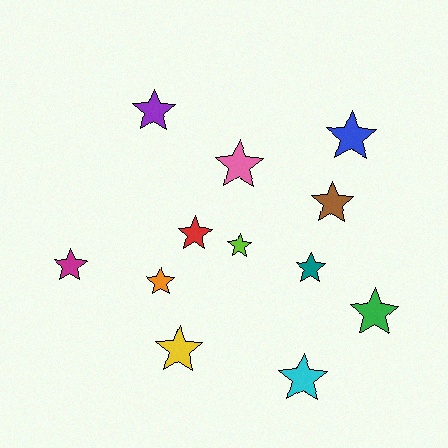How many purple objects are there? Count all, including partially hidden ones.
There is 1 purple object.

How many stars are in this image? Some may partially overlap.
There are 12 stars.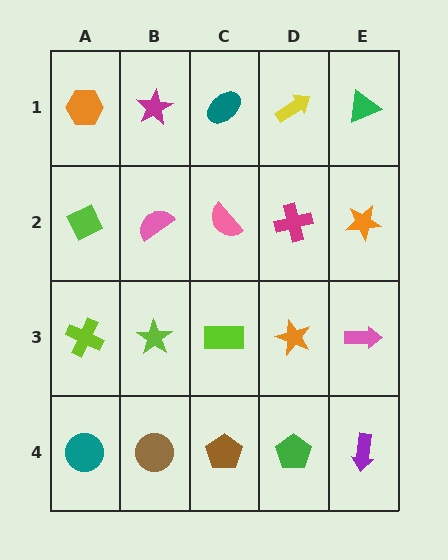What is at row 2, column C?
A pink semicircle.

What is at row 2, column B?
A pink semicircle.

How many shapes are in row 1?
5 shapes.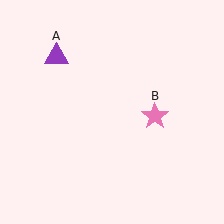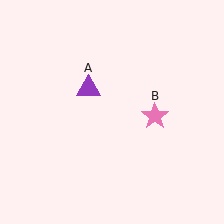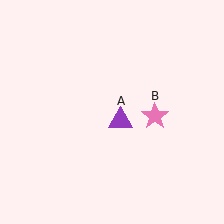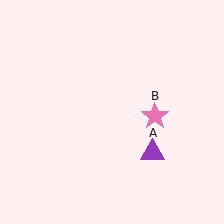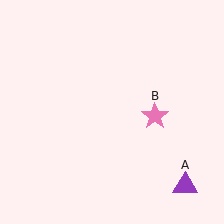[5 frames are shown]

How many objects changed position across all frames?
1 object changed position: purple triangle (object A).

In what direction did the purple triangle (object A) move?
The purple triangle (object A) moved down and to the right.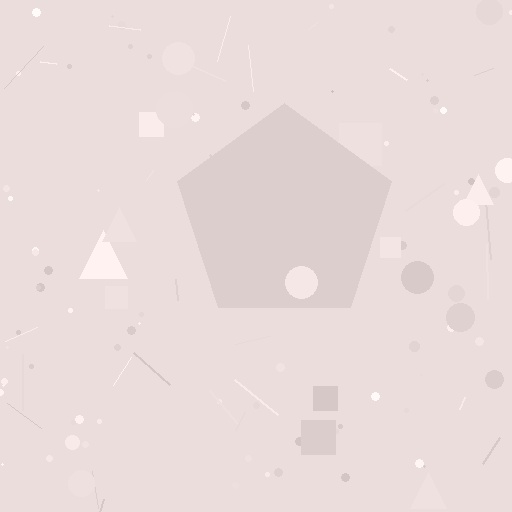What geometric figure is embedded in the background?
A pentagon is embedded in the background.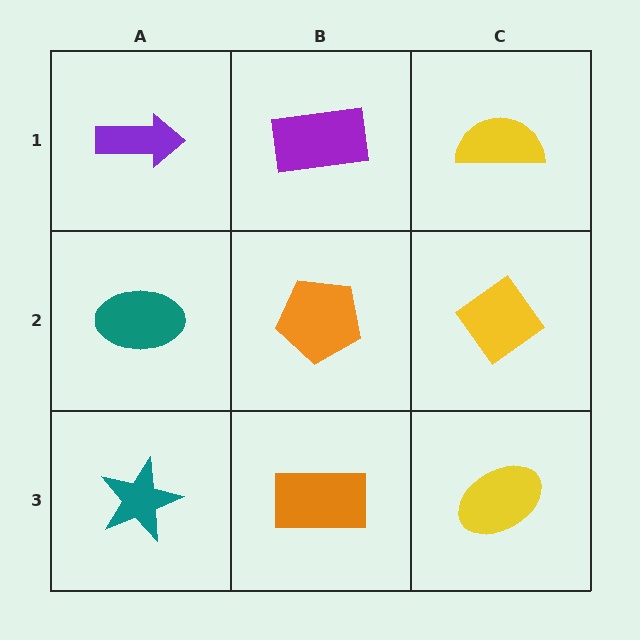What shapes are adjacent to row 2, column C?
A yellow semicircle (row 1, column C), a yellow ellipse (row 3, column C), an orange pentagon (row 2, column B).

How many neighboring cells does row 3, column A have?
2.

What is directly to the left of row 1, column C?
A purple rectangle.